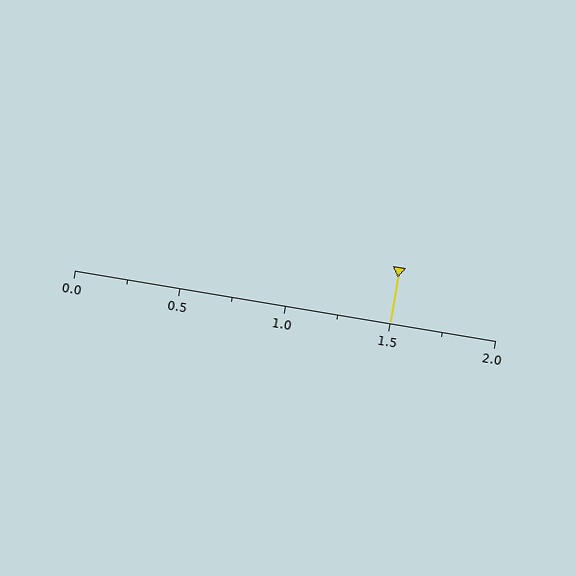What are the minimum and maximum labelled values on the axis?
The axis runs from 0.0 to 2.0.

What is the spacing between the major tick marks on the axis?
The major ticks are spaced 0.5 apart.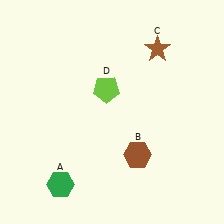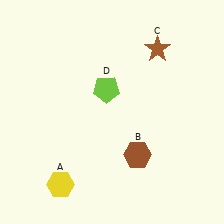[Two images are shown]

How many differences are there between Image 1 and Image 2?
There is 1 difference between the two images.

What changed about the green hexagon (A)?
In Image 1, A is green. In Image 2, it changed to yellow.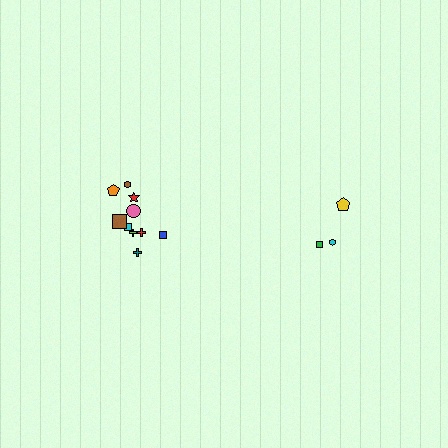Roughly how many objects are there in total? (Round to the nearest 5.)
Roughly 15 objects in total.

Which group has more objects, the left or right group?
The left group.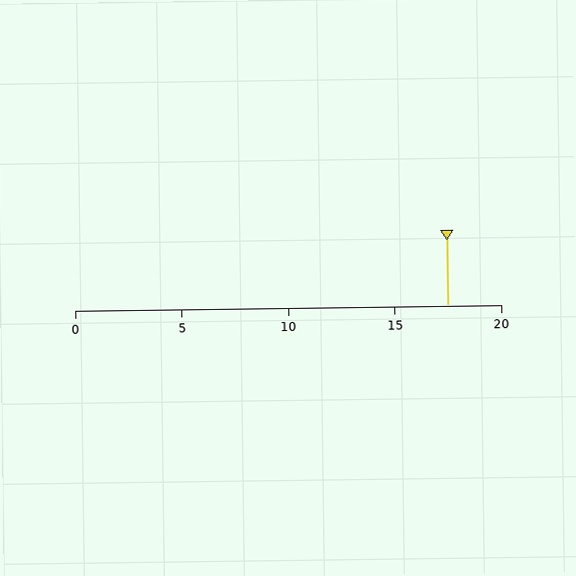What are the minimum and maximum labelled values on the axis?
The axis runs from 0 to 20.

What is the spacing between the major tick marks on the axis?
The major ticks are spaced 5 apart.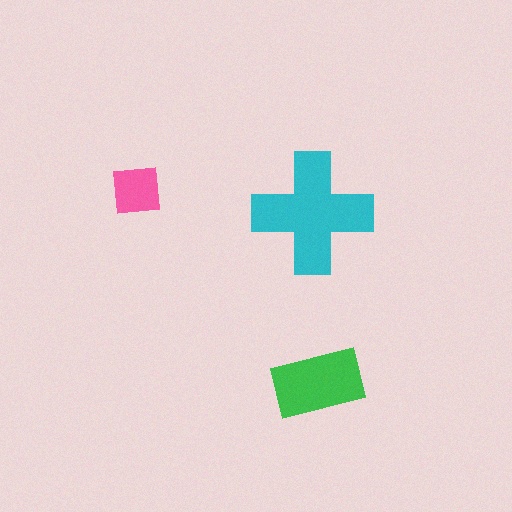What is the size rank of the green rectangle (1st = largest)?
2nd.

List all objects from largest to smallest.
The cyan cross, the green rectangle, the pink square.